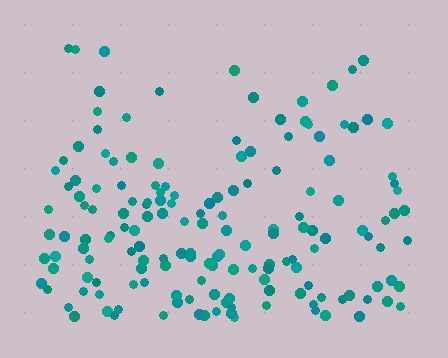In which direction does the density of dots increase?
From top to bottom, with the bottom side densest.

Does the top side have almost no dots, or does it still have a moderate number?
Still a moderate number, just noticeably fewer than the bottom.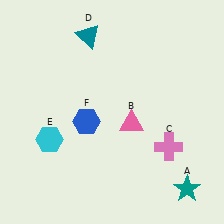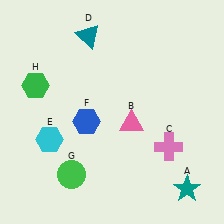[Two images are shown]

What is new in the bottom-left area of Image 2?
A green circle (G) was added in the bottom-left area of Image 2.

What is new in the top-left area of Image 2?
A green hexagon (H) was added in the top-left area of Image 2.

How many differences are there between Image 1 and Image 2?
There are 2 differences between the two images.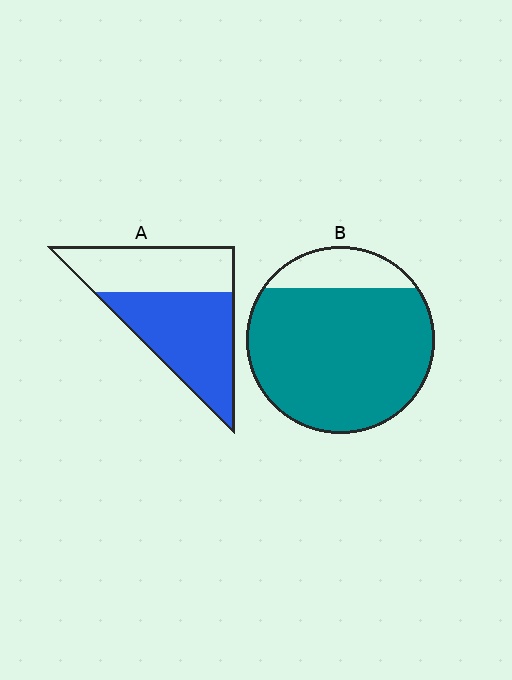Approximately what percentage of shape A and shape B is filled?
A is approximately 55% and B is approximately 85%.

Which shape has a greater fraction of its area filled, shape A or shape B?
Shape B.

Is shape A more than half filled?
Yes.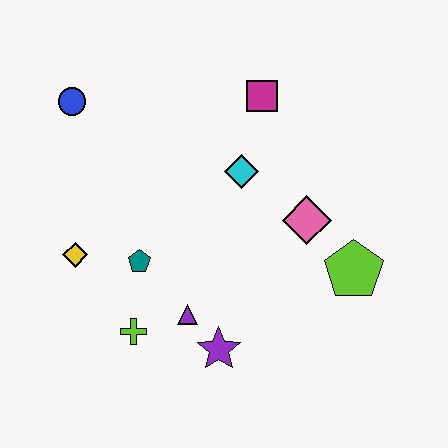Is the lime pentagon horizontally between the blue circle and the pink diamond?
No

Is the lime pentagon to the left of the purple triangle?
No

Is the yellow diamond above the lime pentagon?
Yes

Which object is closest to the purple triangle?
The purple star is closest to the purple triangle.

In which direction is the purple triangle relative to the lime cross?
The purple triangle is to the right of the lime cross.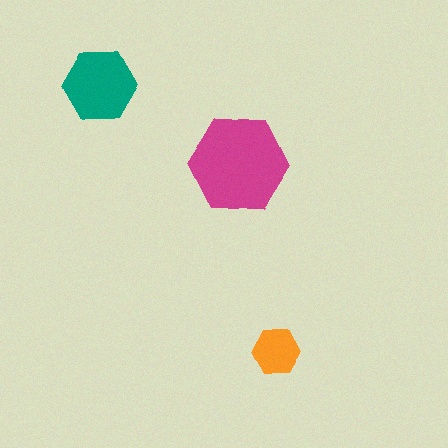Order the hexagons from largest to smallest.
the magenta one, the teal one, the orange one.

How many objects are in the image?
There are 3 objects in the image.